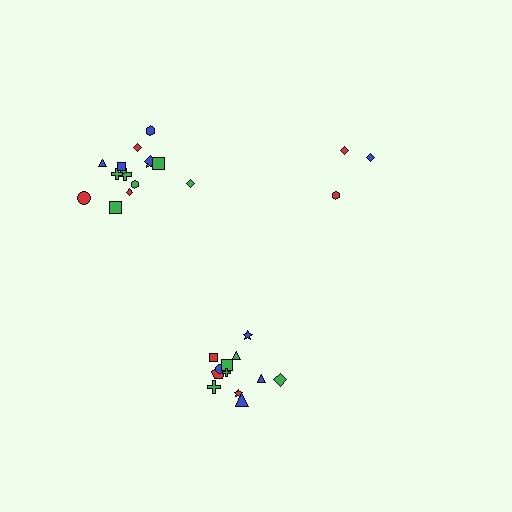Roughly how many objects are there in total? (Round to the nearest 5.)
Roughly 30 objects in total.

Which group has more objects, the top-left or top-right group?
The top-left group.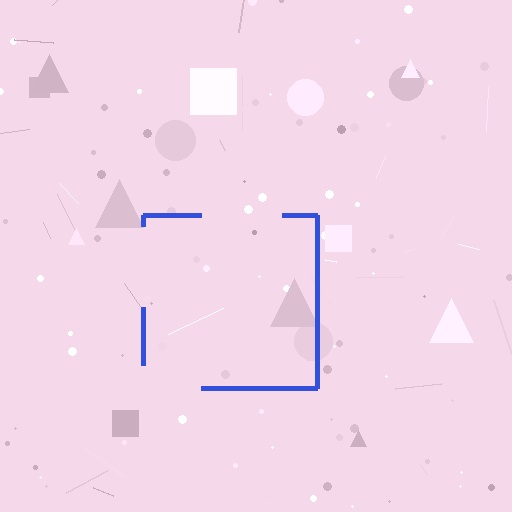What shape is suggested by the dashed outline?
The dashed outline suggests a square.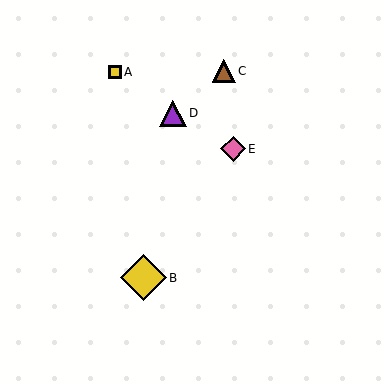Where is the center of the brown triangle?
The center of the brown triangle is at (224, 71).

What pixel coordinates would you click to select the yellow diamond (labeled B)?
Click at (143, 278) to select the yellow diamond B.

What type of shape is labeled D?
Shape D is a purple triangle.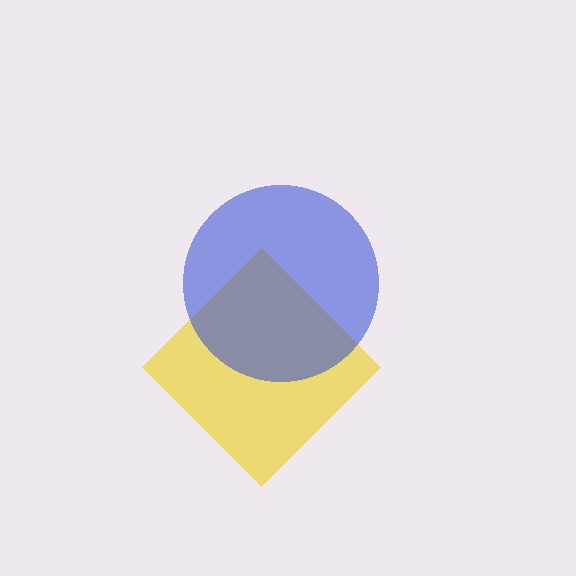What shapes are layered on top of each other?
The layered shapes are: a yellow diamond, a blue circle.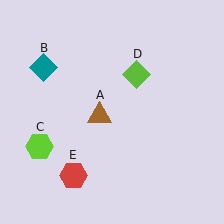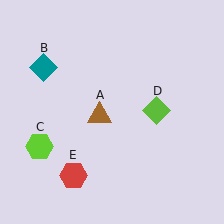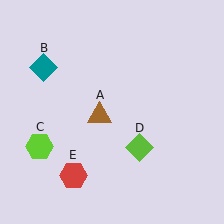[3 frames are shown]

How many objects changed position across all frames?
1 object changed position: lime diamond (object D).